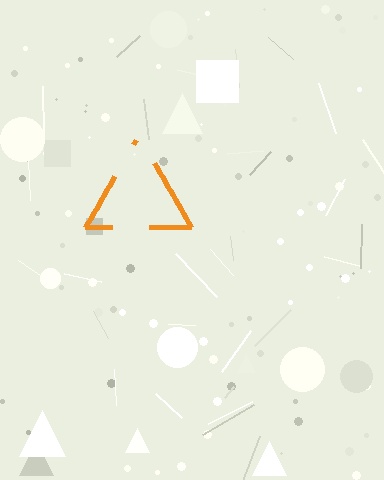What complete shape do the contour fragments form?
The contour fragments form a triangle.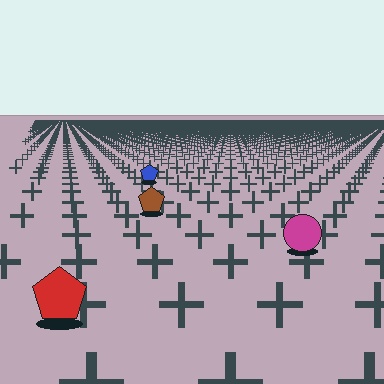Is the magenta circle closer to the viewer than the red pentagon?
No. The red pentagon is closer — you can tell from the texture gradient: the ground texture is coarser near it.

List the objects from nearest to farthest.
From nearest to farthest: the red pentagon, the magenta circle, the brown pentagon, the blue pentagon.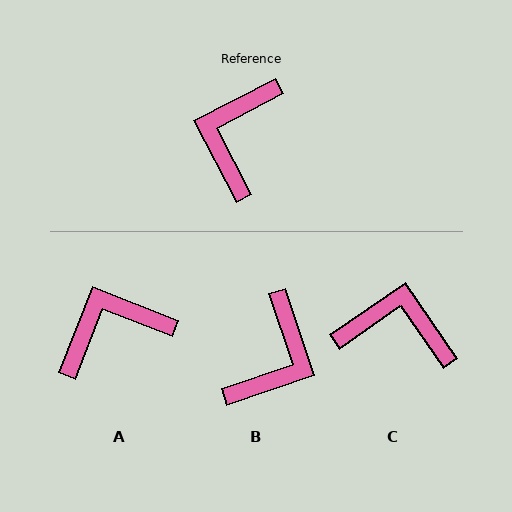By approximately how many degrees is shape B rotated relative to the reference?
Approximately 171 degrees counter-clockwise.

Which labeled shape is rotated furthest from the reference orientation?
B, about 171 degrees away.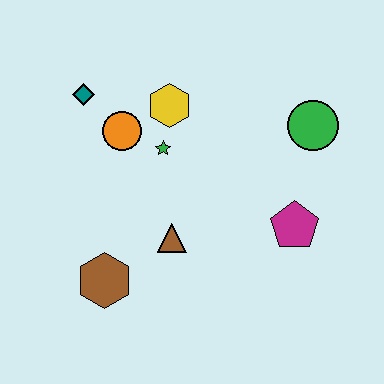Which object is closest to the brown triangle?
The brown hexagon is closest to the brown triangle.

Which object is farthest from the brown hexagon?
The green circle is farthest from the brown hexagon.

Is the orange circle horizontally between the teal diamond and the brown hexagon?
No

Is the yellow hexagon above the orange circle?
Yes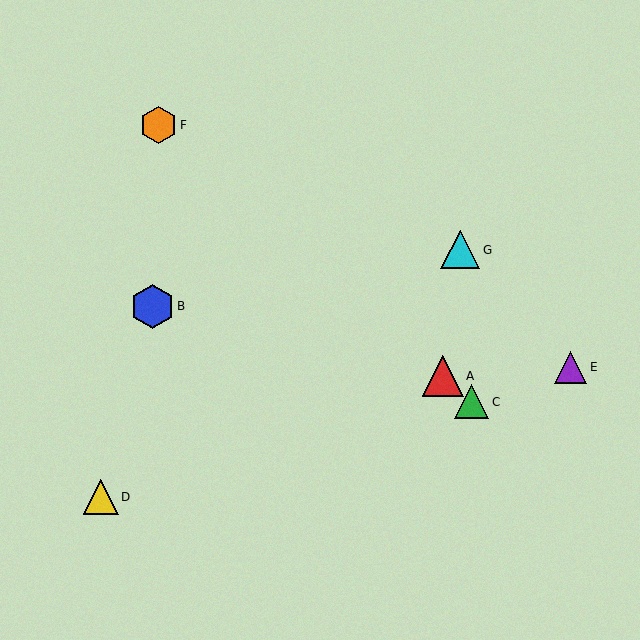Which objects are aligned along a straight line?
Objects A, C, F are aligned along a straight line.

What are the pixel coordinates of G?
Object G is at (460, 250).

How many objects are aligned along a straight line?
3 objects (A, C, F) are aligned along a straight line.